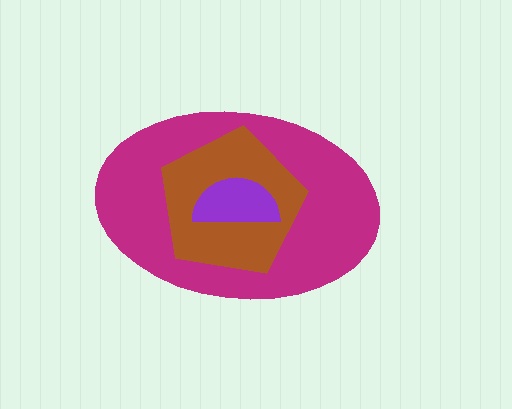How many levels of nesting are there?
3.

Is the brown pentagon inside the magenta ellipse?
Yes.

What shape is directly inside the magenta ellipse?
The brown pentagon.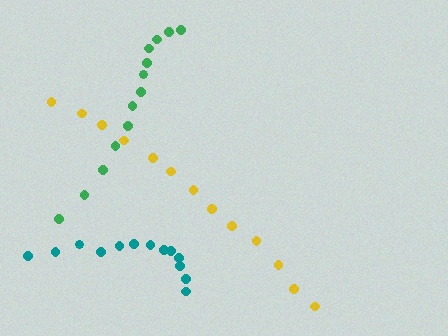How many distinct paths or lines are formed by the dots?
There are 3 distinct paths.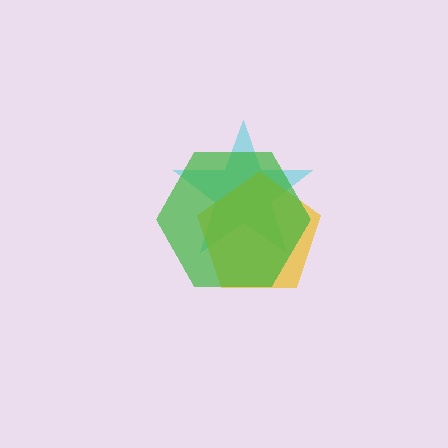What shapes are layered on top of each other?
The layered shapes are: a cyan star, a yellow pentagon, a green hexagon.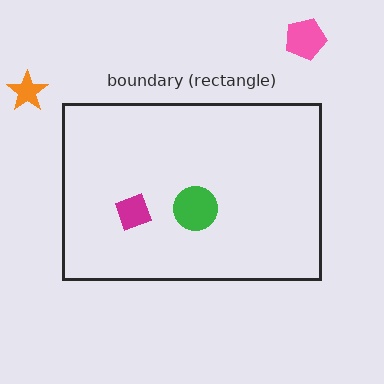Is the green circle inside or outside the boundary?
Inside.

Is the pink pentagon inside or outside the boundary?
Outside.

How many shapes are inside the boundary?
2 inside, 2 outside.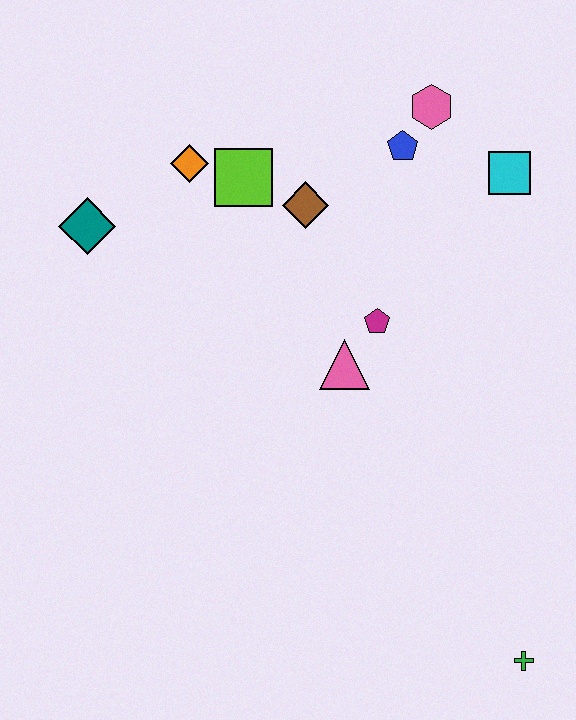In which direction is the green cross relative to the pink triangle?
The green cross is below the pink triangle.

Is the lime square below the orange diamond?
Yes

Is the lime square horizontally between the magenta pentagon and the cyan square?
No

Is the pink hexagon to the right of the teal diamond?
Yes